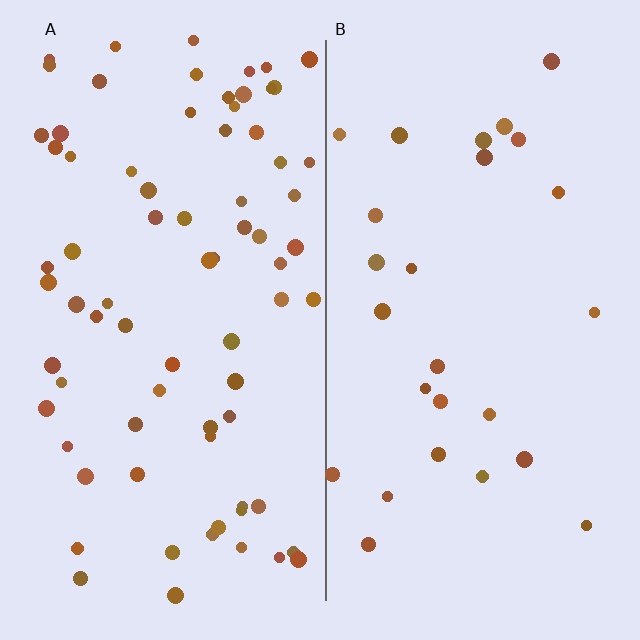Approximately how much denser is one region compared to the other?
Approximately 2.9× — region A over region B.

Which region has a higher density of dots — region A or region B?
A (the left).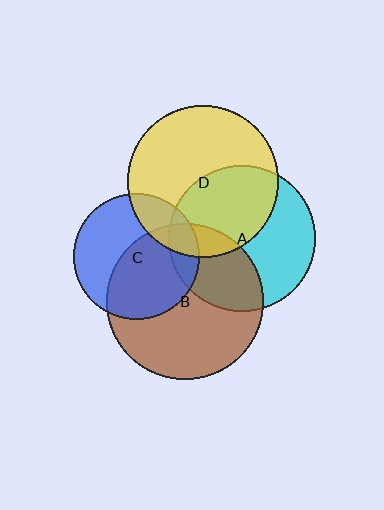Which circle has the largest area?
Circle B (brown).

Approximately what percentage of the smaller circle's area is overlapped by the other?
Approximately 55%.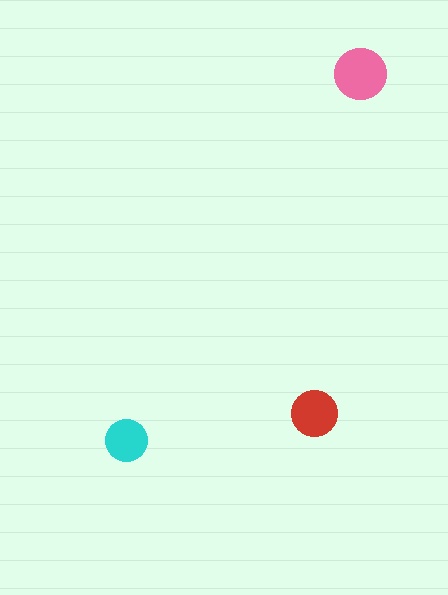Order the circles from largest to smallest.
the pink one, the red one, the cyan one.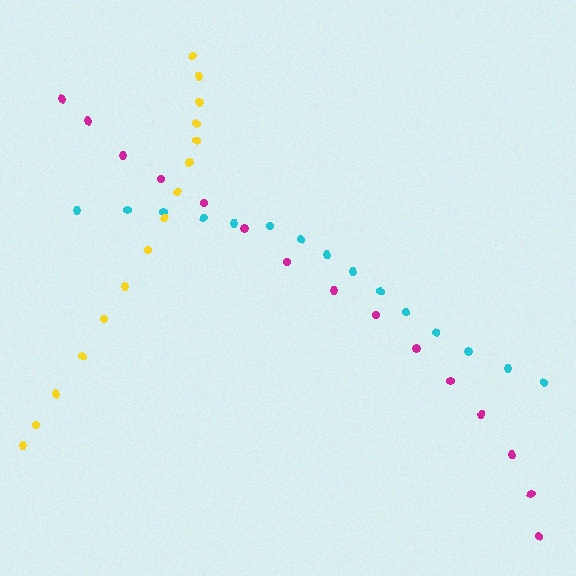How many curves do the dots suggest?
There are 3 distinct paths.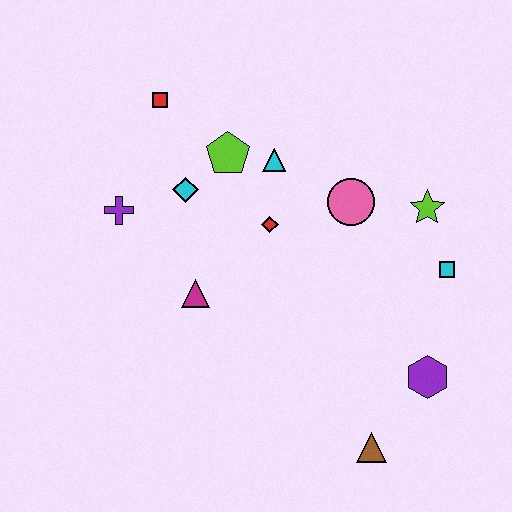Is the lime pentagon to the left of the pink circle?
Yes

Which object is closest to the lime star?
The cyan square is closest to the lime star.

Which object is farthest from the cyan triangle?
The brown triangle is farthest from the cyan triangle.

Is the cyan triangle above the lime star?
Yes